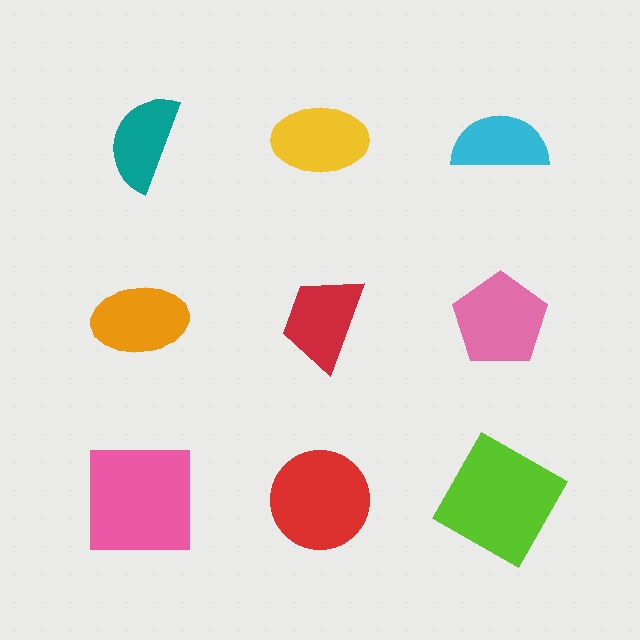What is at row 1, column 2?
A yellow ellipse.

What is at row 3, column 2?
A red circle.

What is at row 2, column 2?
A red trapezoid.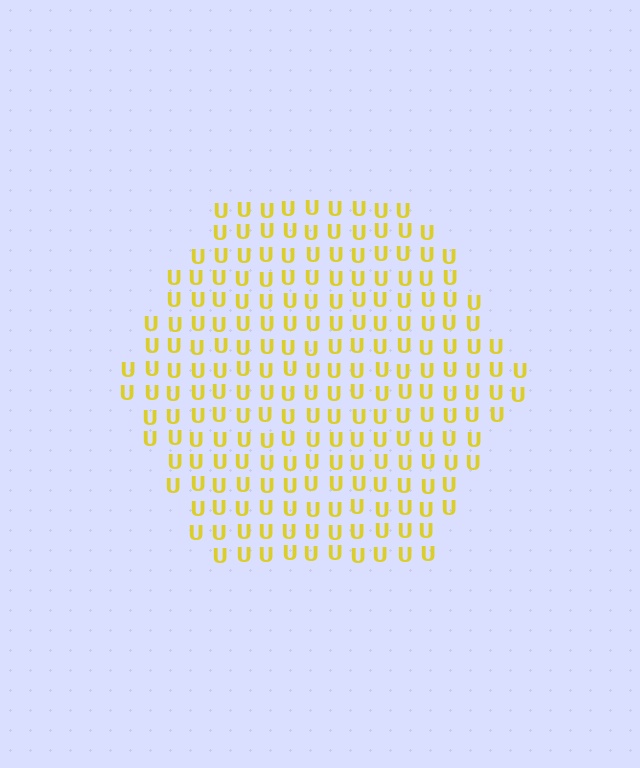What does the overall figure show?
The overall figure shows a hexagon.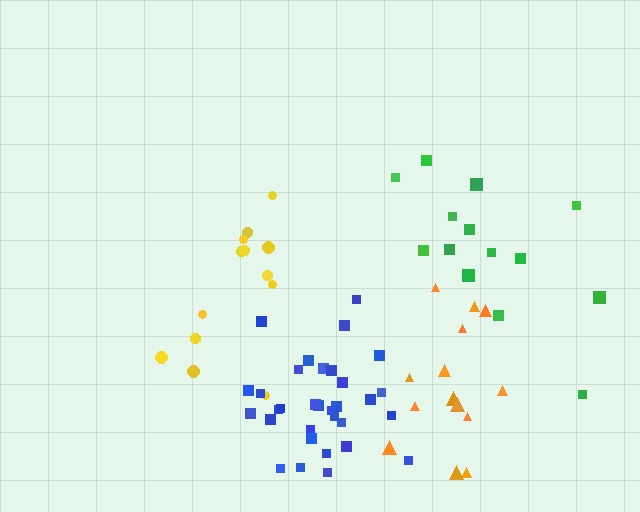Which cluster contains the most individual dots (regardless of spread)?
Blue (32).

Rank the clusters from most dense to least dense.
blue, orange, yellow, green.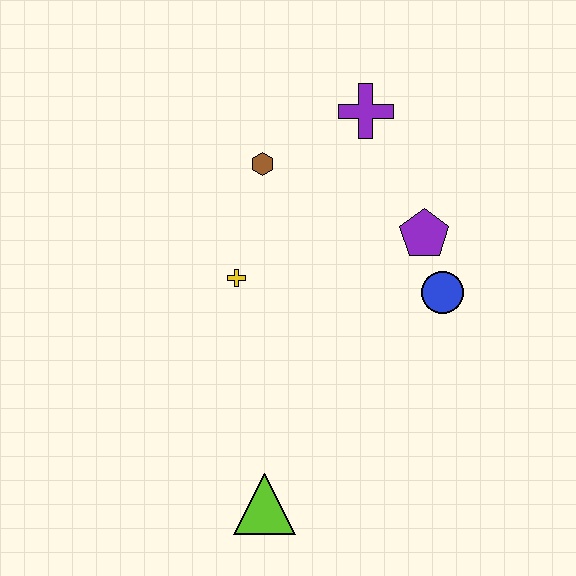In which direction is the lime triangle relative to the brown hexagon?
The lime triangle is below the brown hexagon.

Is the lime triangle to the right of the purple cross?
No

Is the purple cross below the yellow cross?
No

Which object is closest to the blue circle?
The purple pentagon is closest to the blue circle.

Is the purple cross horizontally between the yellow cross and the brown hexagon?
No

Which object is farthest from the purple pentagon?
The lime triangle is farthest from the purple pentagon.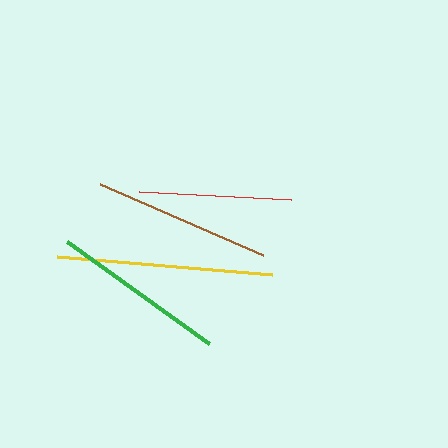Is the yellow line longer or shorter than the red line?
The yellow line is longer than the red line.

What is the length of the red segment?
The red segment is approximately 152 pixels long.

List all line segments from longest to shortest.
From longest to shortest: yellow, brown, green, red.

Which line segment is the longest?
The yellow line is the longest at approximately 216 pixels.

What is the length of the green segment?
The green segment is approximately 175 pixels long.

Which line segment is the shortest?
The red line is the shortest at approximately 152 pixels.